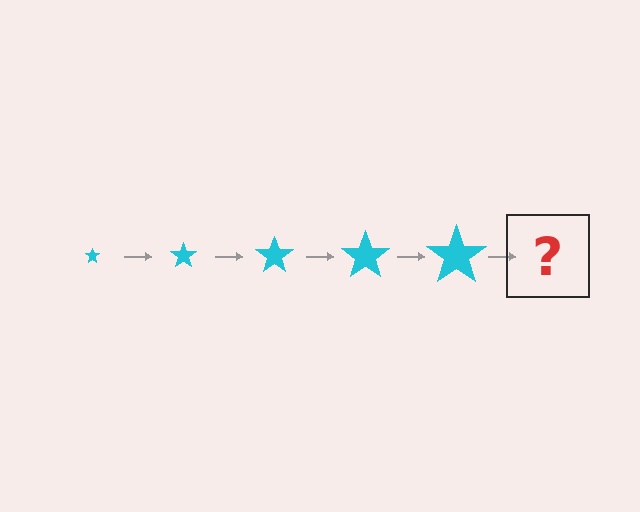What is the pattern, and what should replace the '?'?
The pattern is that the star gets progressively larger each step. The '?' should be a cyan star, larger than the previous one.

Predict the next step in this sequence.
The next step is a cyan star, larger than the previous one.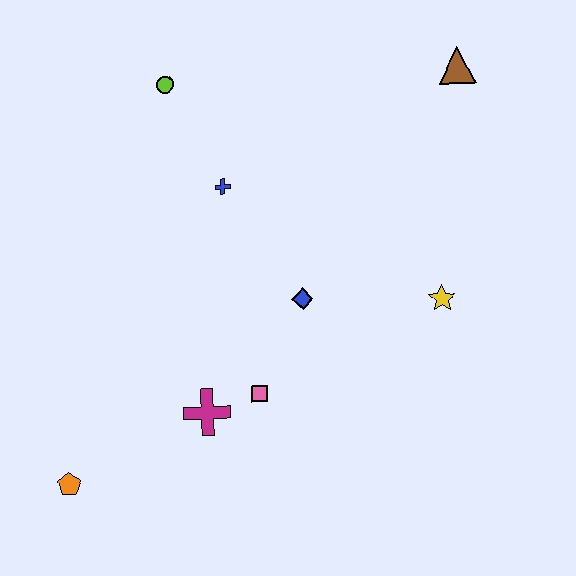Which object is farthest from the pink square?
The brown triangle is farthest from the pink square.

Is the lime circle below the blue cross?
No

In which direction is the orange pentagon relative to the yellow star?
The orange pentagon is to the left of the yellow star.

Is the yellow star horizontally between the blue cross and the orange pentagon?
No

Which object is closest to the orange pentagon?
The magenta cross is closest to the orange pentagon.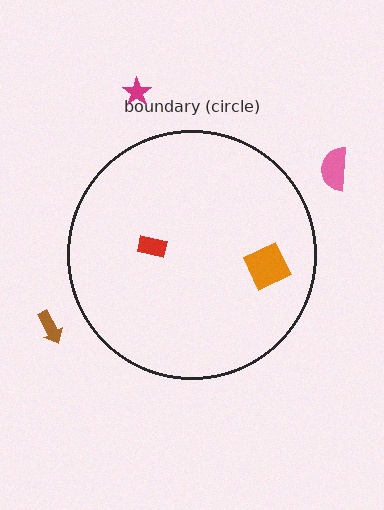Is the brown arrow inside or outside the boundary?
Outside.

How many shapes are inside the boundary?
2 inside, 3 outside.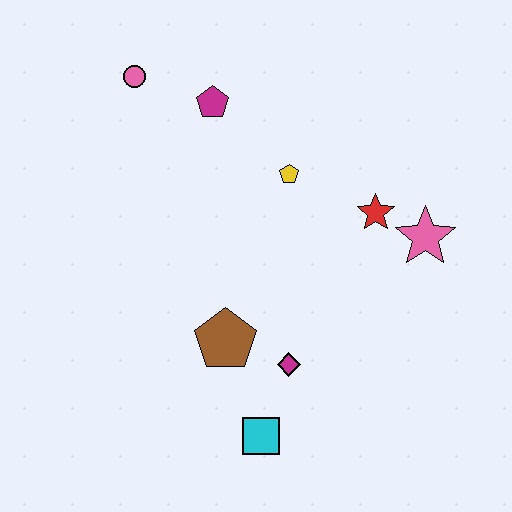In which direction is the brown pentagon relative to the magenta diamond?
The brown pentagon is to the left of the magenta diamond.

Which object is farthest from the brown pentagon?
The pink circle is farthest from the brown pentagon.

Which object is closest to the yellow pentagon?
The red star is closest to the yellow pentagon.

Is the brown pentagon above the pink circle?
No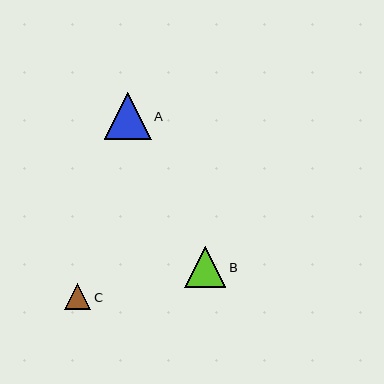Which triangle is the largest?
Triangle A is the largest with a size of approximately 47 pixels.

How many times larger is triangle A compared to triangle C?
Triangle A is approximately 1.8 times the size of triangle C.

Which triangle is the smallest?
Triangle C is the smallest with a size of approximately 27 pixels.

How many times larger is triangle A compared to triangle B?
Triangle A is approximately 1.1 times the size of triangle B.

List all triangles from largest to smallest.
From largest to smallest: A, B, C.